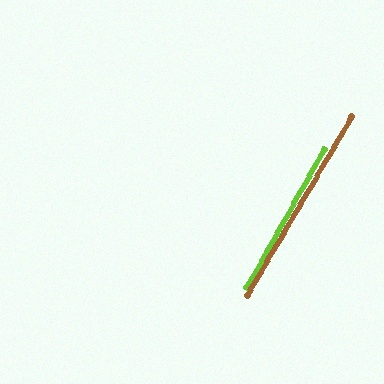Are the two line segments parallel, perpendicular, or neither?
Parallel — their directions differ by only 1.3°.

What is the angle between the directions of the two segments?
Approximately 1 degree.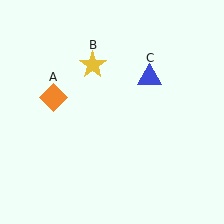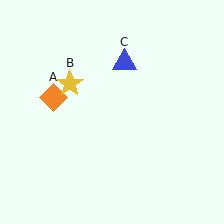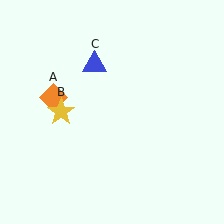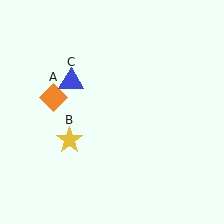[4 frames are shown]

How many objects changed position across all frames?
2 objects changed position: yellow star (object B), blue triangle (object C).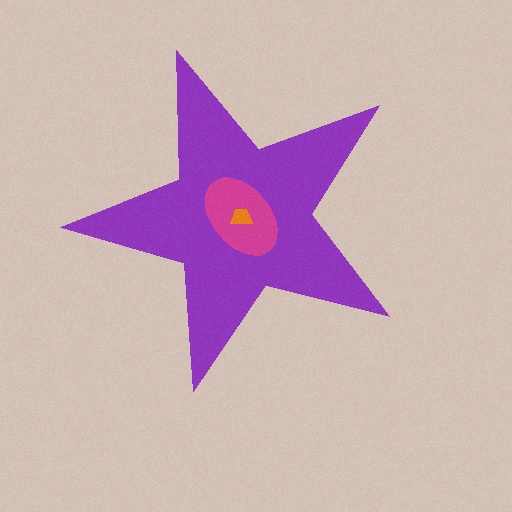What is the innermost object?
The orange trapezoid.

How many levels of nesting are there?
3.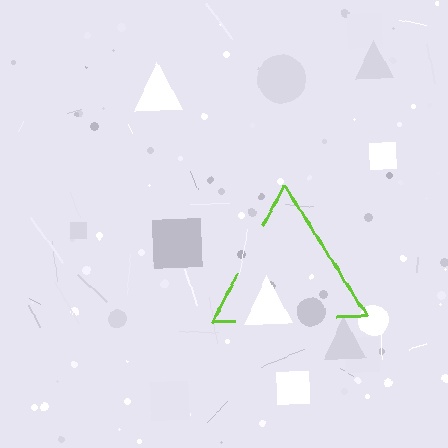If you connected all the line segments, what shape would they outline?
They would outline a triangle.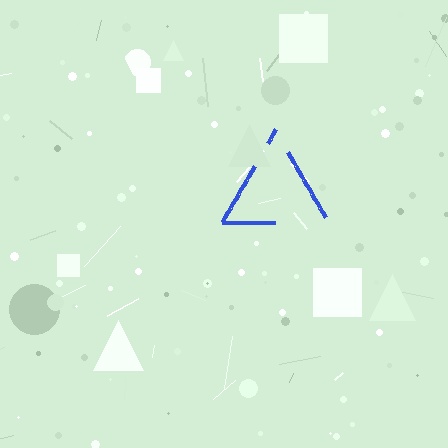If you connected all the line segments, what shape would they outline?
They would outline a triangle.